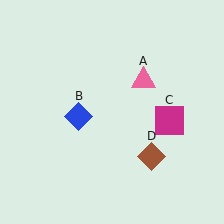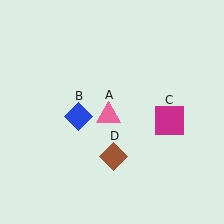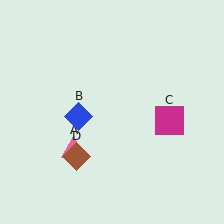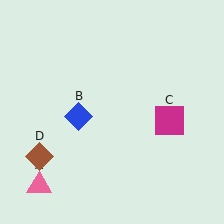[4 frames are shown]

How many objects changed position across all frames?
2 objects changed position: pink triangle (object A), brown diamond (object D).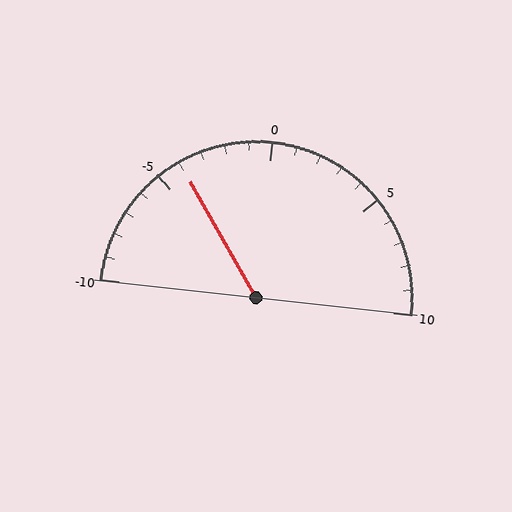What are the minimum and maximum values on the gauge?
The gauge ranges from -10 to 10.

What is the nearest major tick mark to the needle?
The nearest major tick mark is -5.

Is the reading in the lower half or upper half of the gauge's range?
The reading is in the lower half of the range (-10 to 10).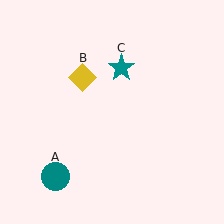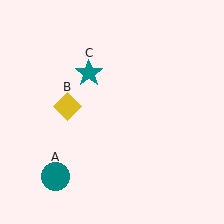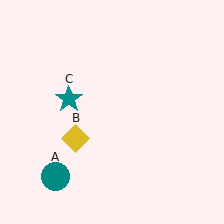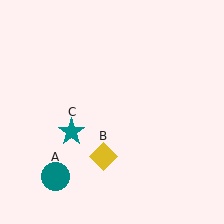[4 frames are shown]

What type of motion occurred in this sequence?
The yellow diamond (object B), teal star (object C) rotated counterclockwise around the center of the scene.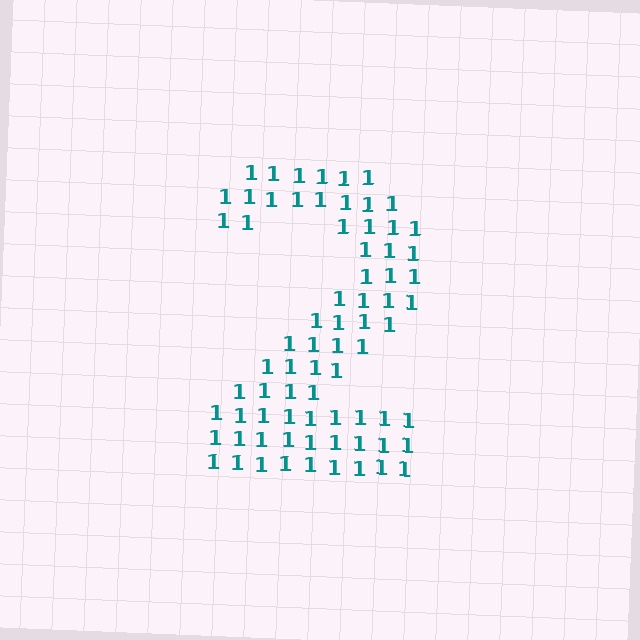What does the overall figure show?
The overall figure shows the digit 2.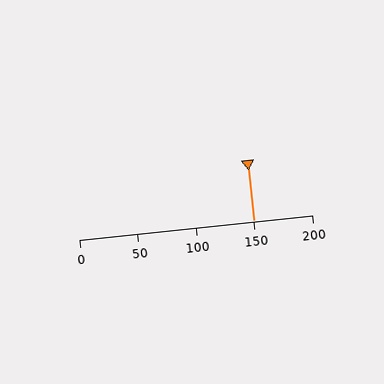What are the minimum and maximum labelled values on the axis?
The axis runs from 0 to 200.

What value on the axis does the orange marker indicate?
The marker indicates approximately 150.